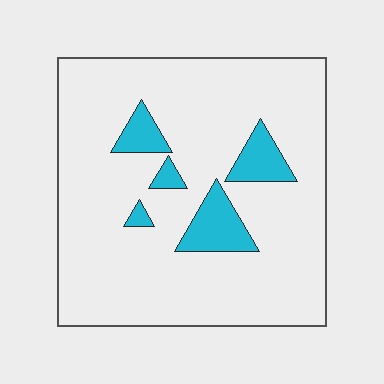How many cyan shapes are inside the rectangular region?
5.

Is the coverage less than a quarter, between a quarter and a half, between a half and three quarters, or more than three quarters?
Less than a quarter.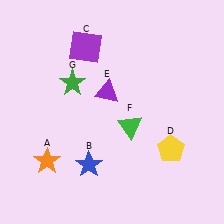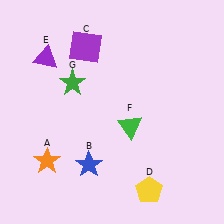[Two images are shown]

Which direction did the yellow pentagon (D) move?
The yellow pentagon (D) moved down.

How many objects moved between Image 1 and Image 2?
2 objects moved between the two images.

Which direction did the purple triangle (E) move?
The purple triangle (E) moved left.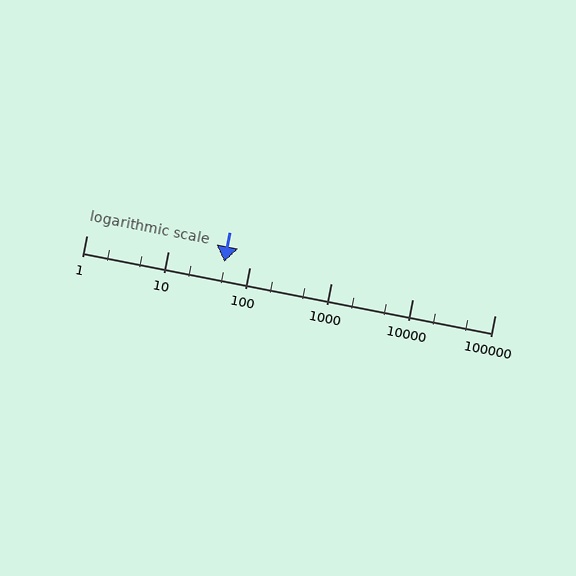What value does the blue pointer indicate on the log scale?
The pointer indicates approximately 49.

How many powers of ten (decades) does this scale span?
The scale spans 5 decades, from 1 to 100000.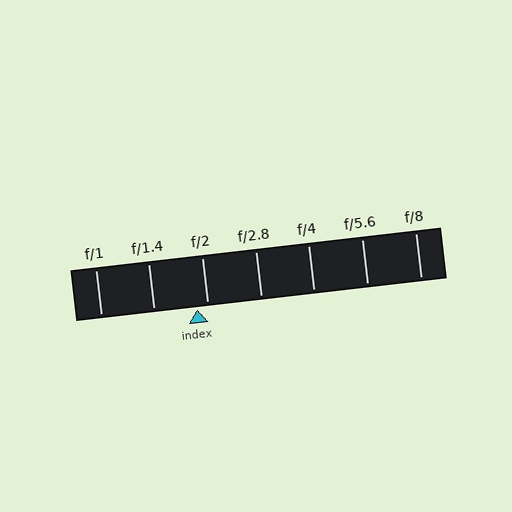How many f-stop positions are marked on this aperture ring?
There are 7 f-stop positions marked.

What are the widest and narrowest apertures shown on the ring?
The widest aperture shown is f/1 and the narrowest is f/8.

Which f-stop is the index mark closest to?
The index mark is closest to f/2.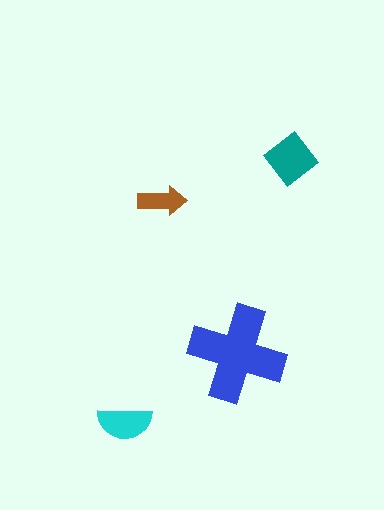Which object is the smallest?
The brown arrow.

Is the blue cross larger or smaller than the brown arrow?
Larger.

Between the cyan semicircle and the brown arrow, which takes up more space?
The cyan semicircle.